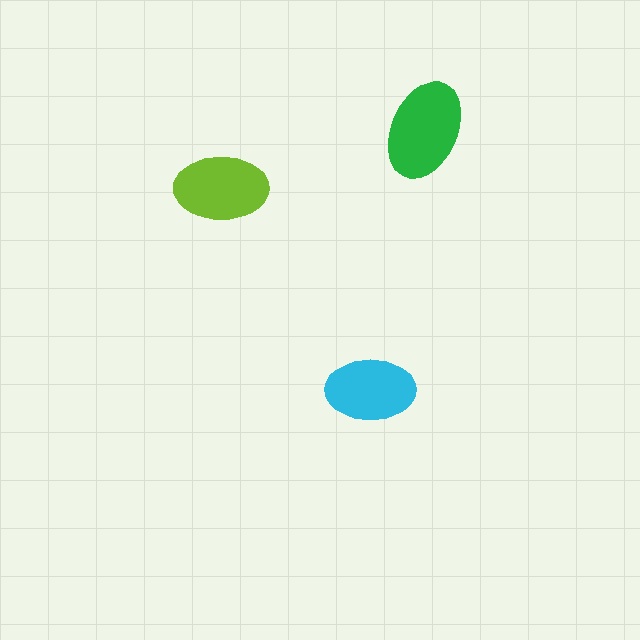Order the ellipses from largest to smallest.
the green one, the lime one, the cyan one.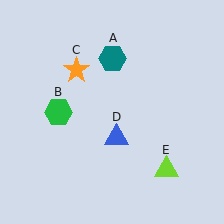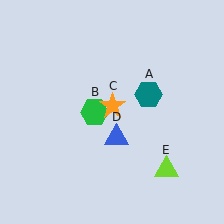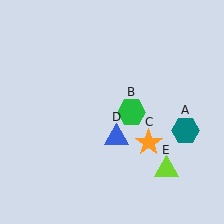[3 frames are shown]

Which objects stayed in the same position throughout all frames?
Blue triangle (object D) and lime triangle (object E) remained stationary.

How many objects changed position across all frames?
3 objects changed position: teal hexagon (object A), green hexagon (object B), orange star (object C).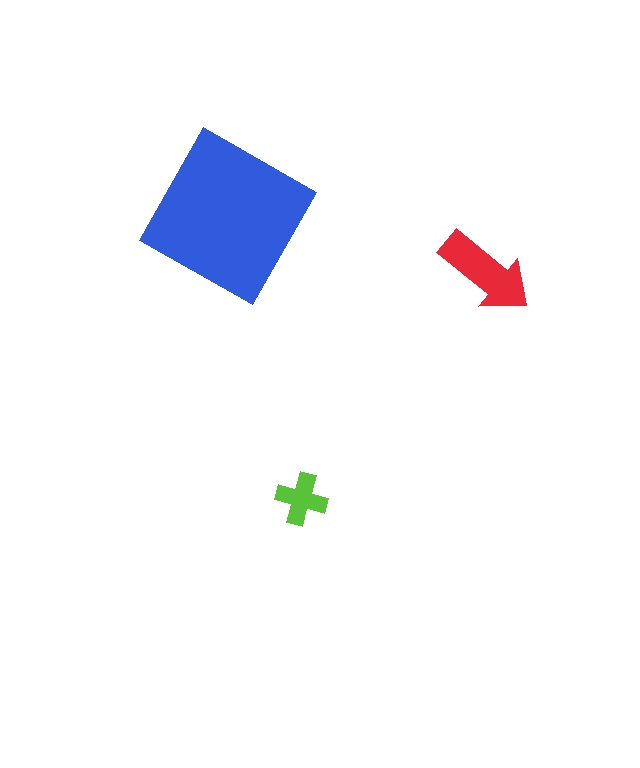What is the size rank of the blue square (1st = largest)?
1st.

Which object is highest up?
The blue square is topmost.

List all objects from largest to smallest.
The blue square, the red arrow, the lime cross.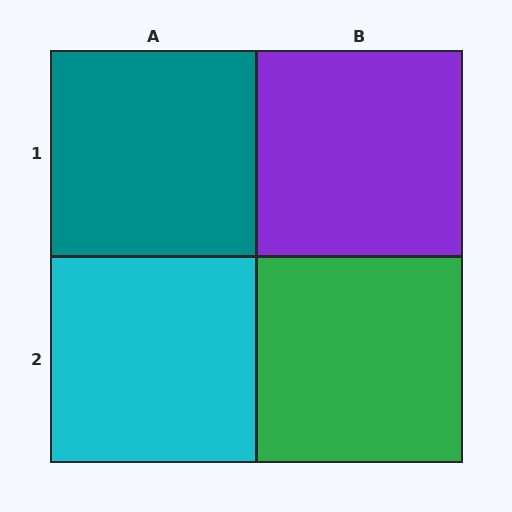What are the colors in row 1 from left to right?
Teal, purple.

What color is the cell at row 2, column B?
Green.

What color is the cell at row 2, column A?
Cyan.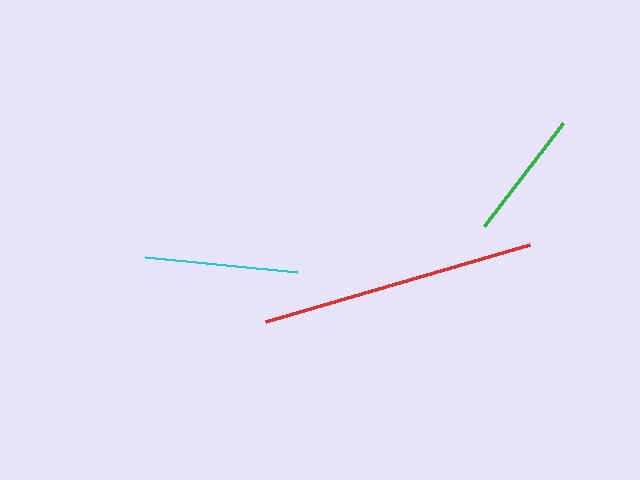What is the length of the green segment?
The green segment is approximately 130 pixels long.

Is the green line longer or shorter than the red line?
The red line is longer than the green line.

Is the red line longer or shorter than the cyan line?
The red line is longer than the cyan line.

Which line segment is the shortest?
The green line is the shortest at approximately 130 pixels.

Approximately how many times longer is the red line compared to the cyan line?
The red line is approximately 1.8 times the length of the cyan line.